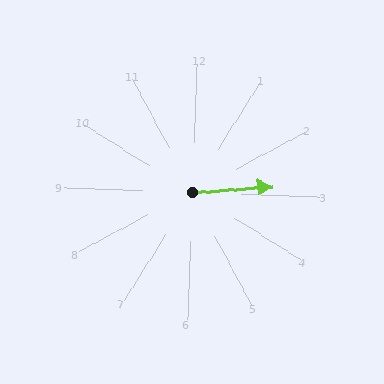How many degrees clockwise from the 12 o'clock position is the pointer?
Approximately 84 degrees.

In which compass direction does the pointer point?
East.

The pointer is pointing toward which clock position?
Roughly 3 o'clock.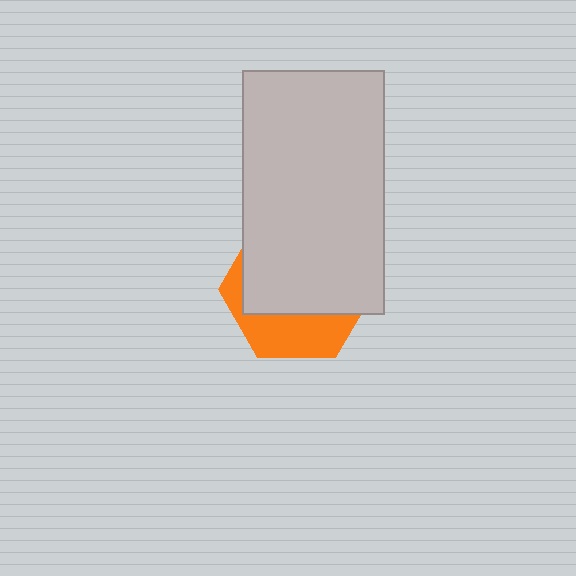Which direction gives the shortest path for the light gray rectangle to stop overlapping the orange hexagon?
Moving up gives the shortest separation.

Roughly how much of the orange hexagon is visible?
A small part of it is visible (roughly 33%).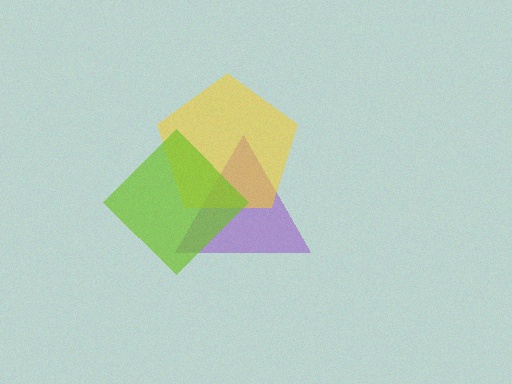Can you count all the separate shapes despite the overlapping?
Yes, there are 3 separate shapes.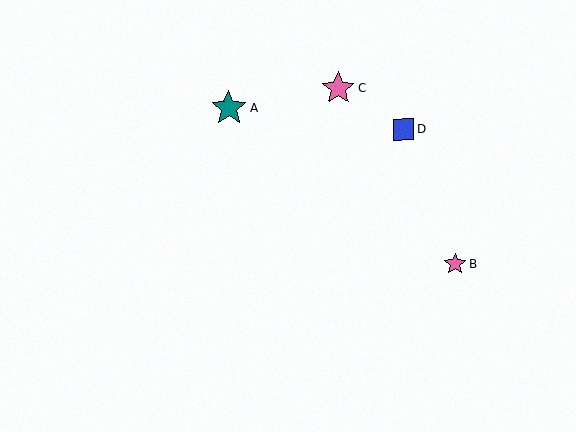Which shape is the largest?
The teal star (labeled A) is the largest.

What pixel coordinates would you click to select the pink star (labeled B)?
Click at (455, 264) to select the pink star B.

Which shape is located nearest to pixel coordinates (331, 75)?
The pink star (labeled C) at (339, 88) is nearest to that location.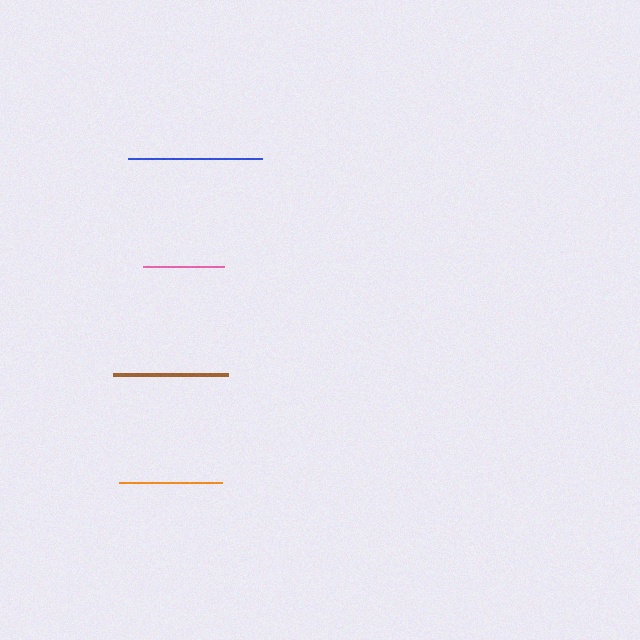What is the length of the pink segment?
The pink segment is approximately 81 pixels long.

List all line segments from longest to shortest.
From longest to shortest: blue, brown, orange, pink.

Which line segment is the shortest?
The pink line is the shortest at approximately 81 pixels.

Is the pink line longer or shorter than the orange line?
The orange line is longer than the pink line.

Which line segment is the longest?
The blue line is the longest at approximately 133 pixels.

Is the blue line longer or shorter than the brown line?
The blue line is longer than the brown line.